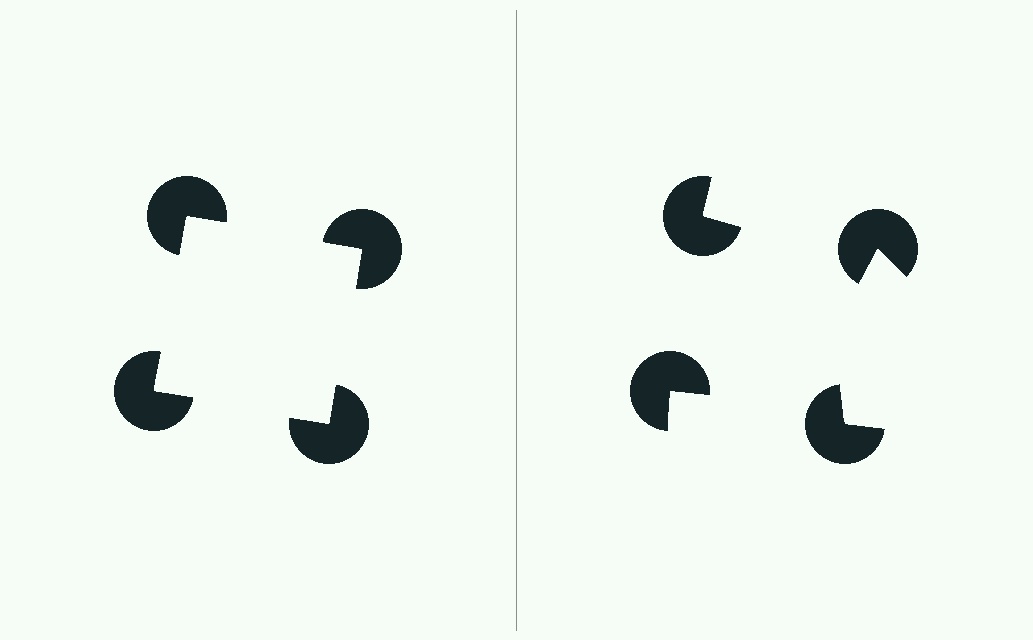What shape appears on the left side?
An illusory square.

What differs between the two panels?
The pac-man discs are positioned identically on both sides; only the wedge orientations differ. On the left they align to a square; on the right they are misaligned.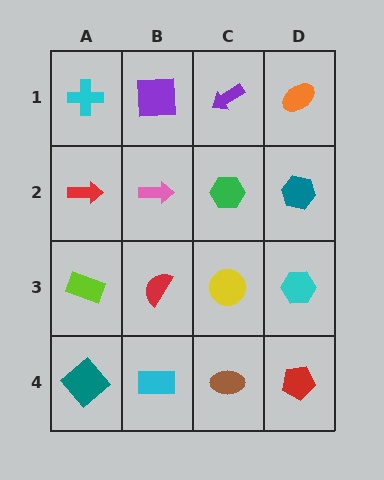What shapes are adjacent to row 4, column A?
A lime rectangle (row 3, column A), a cyan rectangle (row 4, column B).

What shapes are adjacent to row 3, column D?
A teal hexagon (row 2, column D), a red pentagon (row 4, column D), a yellow circle (row 3, column C).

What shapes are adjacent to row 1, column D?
A teal hexagon (row 2, column D), a purple arrow (row 1, column C).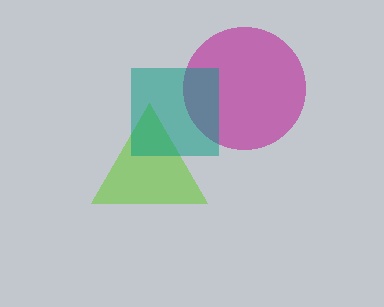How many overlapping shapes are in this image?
There are 3 overlapping shapes in the image.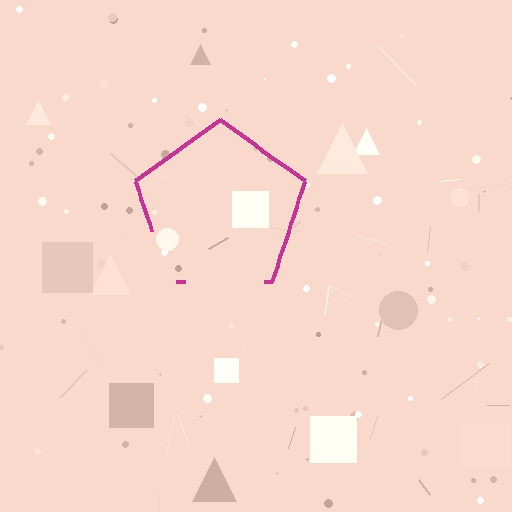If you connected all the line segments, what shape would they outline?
They would outline a pentagon.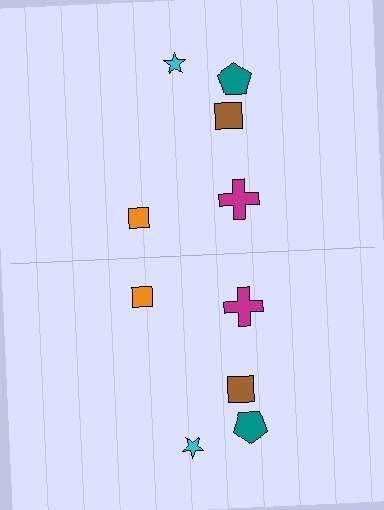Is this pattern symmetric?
Yes, this pattern has bilateral (reflection) symmetry.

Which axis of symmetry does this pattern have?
The pattern has a horizontal axis of symmetry running through the center of the image.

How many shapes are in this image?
There are 10 shapes in this image.